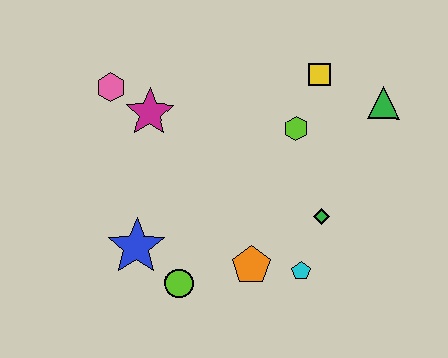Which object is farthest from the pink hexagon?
The green triangle is farthest from the pink hexagon.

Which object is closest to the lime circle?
The blue star is closest to the lime circle.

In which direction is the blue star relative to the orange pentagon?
The blue star is to the left of the orange pentagon.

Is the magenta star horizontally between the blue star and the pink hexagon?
No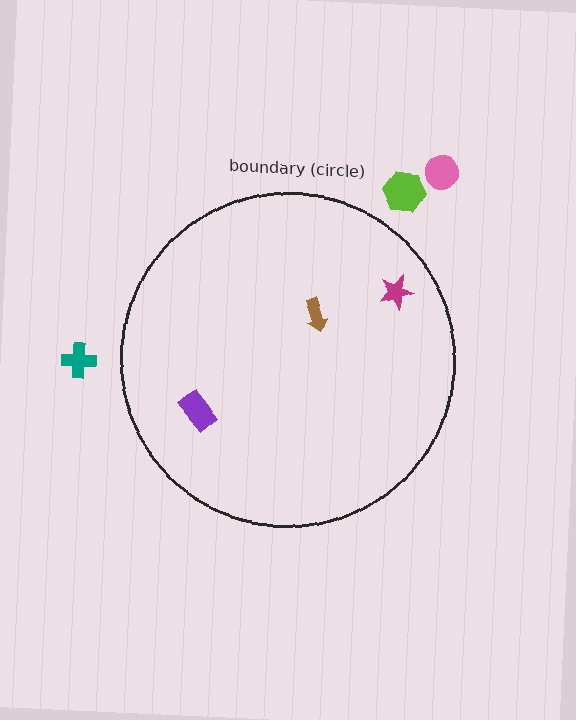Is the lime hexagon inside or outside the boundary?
Outside.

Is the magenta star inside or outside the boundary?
Inside.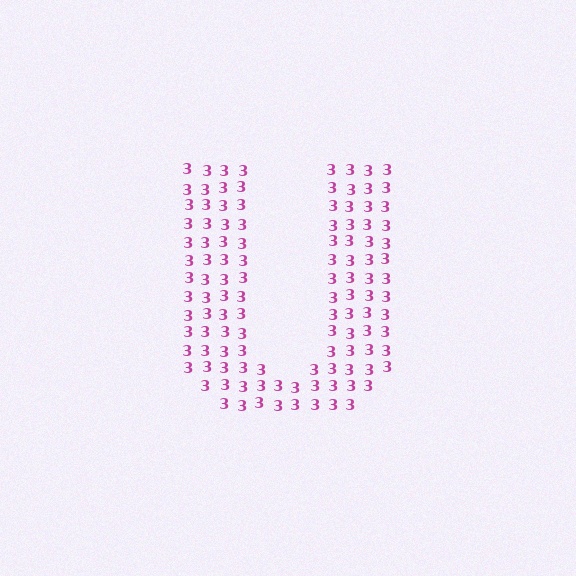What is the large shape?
The large shape is the letter U.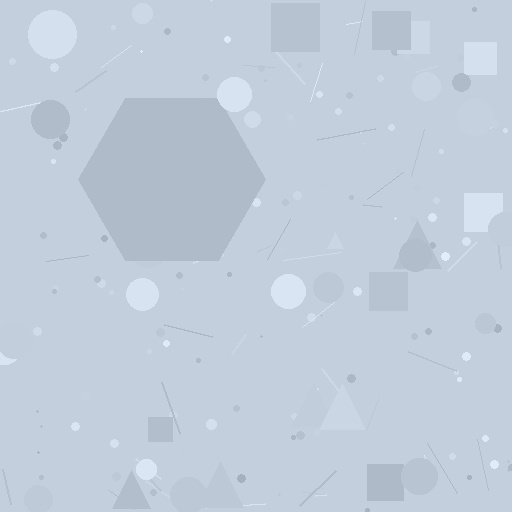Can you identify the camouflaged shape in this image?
The camouflaged shape is a hexagon.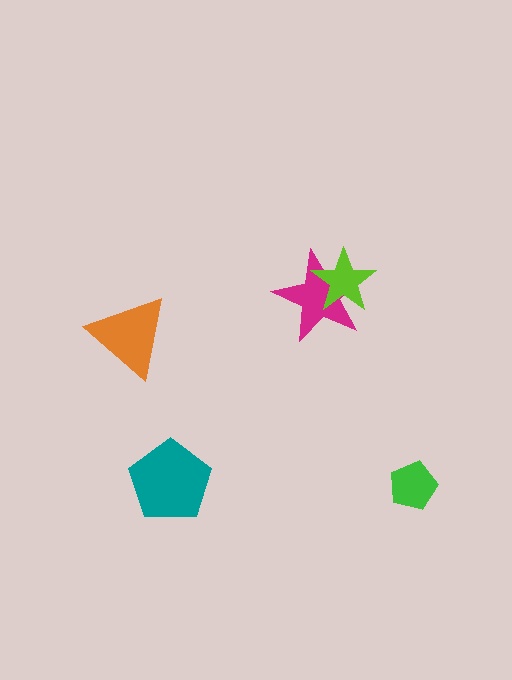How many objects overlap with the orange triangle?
0 objects overlap with the orange triangle.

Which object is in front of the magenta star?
The lime star is in front of the magenta star.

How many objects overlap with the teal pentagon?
0 objects overlap with the teal pentagon.